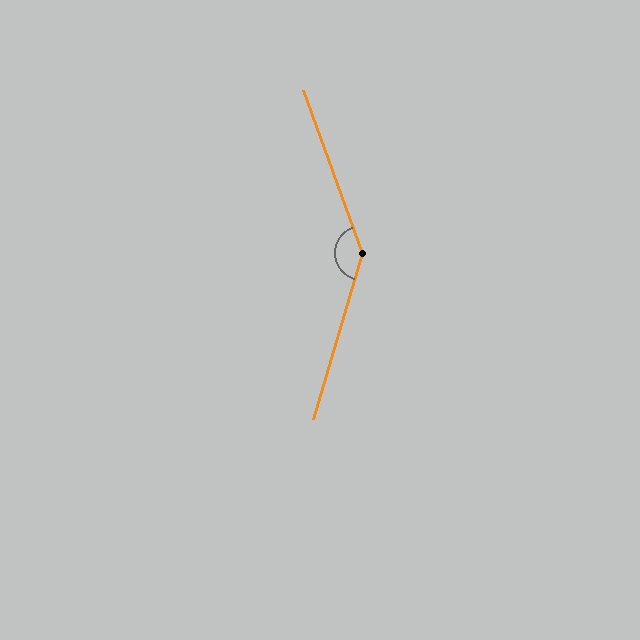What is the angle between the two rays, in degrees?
Approximately 144 degrees.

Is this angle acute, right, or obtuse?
It is obtuse.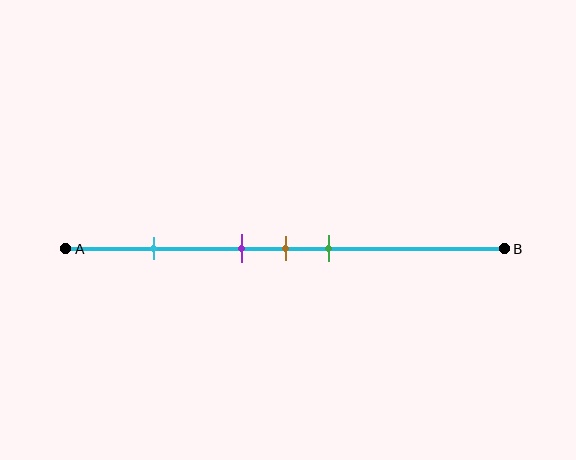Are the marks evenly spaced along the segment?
No, the marks are not evenly spaced.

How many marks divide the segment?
There are 4 marks dividing the segment.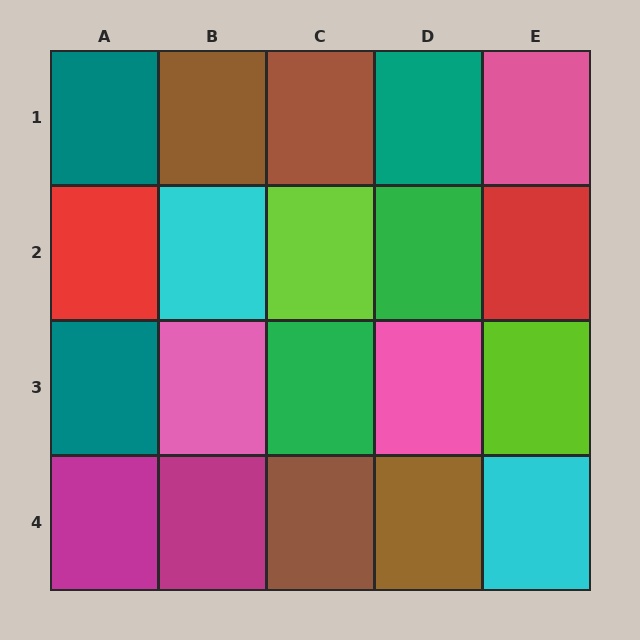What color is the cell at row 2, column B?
Cyan.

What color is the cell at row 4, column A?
Magenta.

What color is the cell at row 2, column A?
Red.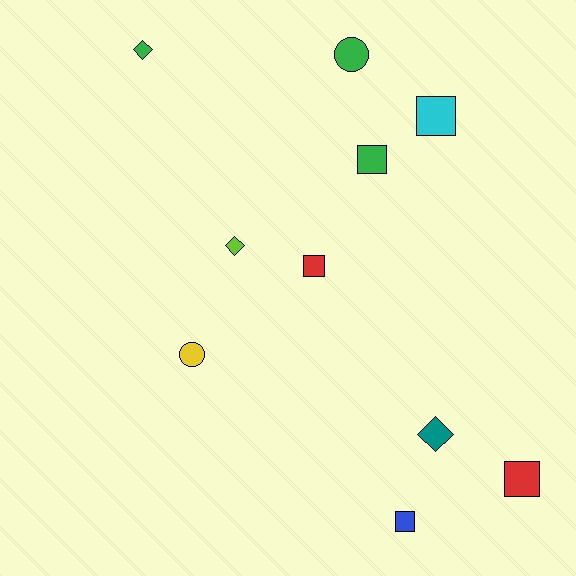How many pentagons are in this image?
There are no pentagons.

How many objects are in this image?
There are 10 objects.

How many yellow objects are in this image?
There is 1 yellow object.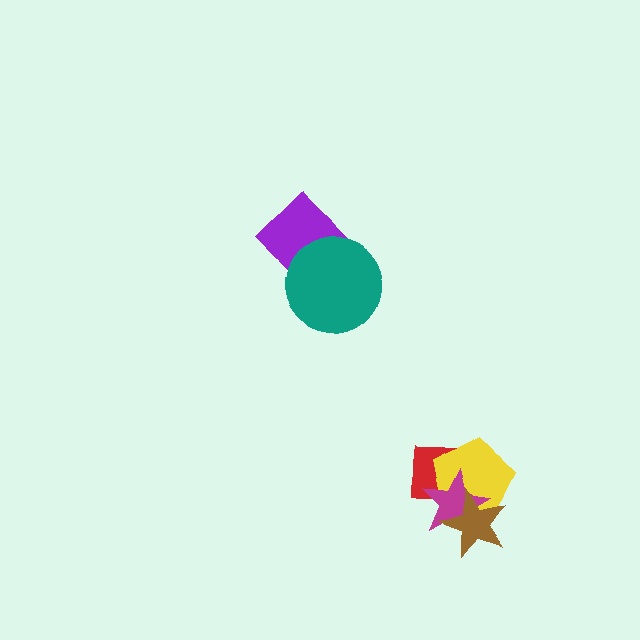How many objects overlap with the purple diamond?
1 object overlaps with the purple diamond.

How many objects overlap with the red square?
3 objects overlap with the red square.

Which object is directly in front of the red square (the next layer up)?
The yellow pentagon is directly in front of the red square.